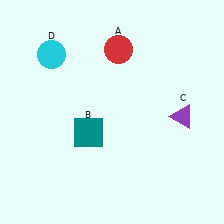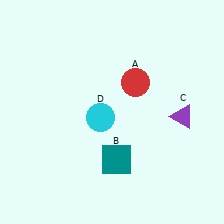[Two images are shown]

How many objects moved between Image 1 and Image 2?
3 objects moved between the two images.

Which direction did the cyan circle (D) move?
The cyan circle (D) moved down.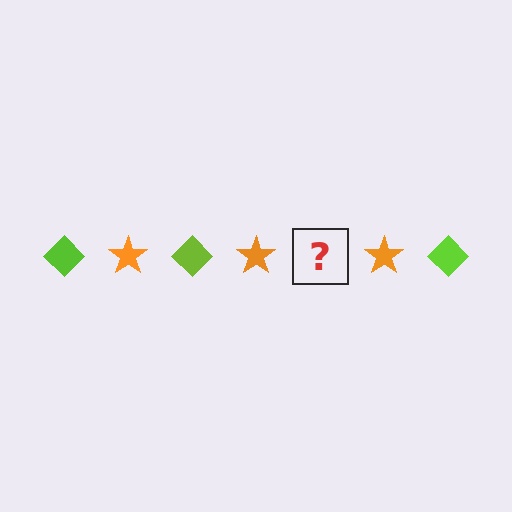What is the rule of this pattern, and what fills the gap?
The rule is that the pattern alternates between lime diamond and orange star. The gap should be filled with a lime diamond.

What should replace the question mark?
The question mark should be replaced with a lime diamond.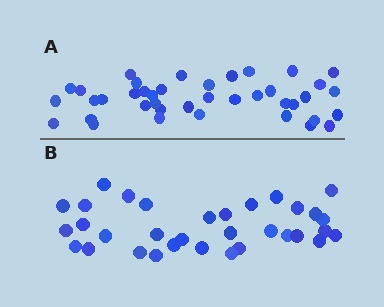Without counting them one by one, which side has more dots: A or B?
Region A (the top region) has more dots.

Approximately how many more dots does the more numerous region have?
Region A has roughly 8 or so more dots than region B.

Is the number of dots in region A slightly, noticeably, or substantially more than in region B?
Region A has only slightly more — the two regions are fairly close. The ratio is roughly 1.2 to 1.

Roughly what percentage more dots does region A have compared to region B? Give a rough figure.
About 20% more.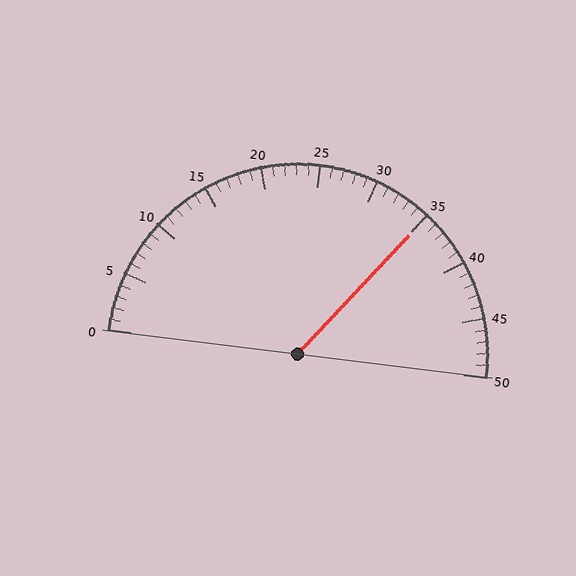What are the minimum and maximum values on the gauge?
The gauge ranges from 0 to 50.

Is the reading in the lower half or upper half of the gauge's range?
The reading is in the upper half of the range (0 to 50).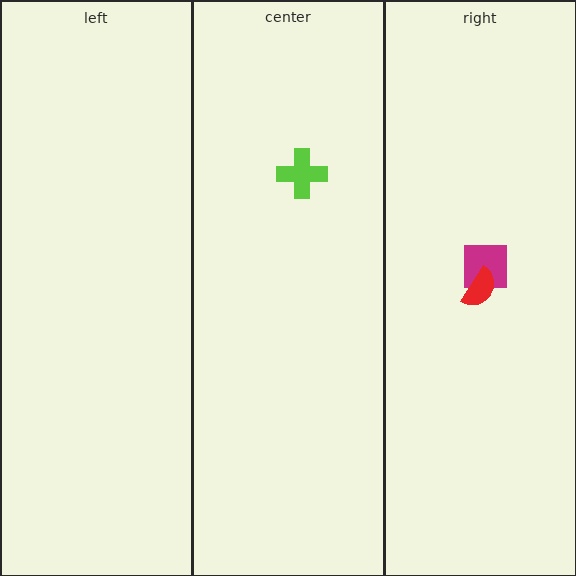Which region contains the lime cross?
The center region.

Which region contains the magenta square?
The right region.